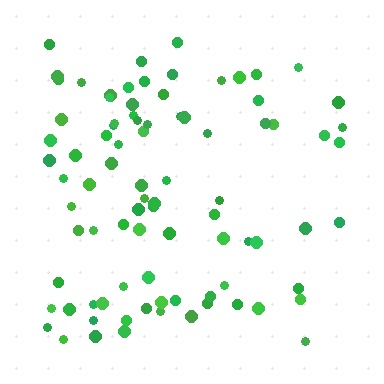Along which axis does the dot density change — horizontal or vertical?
Horizontal.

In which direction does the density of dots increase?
From right to left, with the left side densest.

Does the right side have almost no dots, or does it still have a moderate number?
Still a moderate number, just noticeably fewer than the left.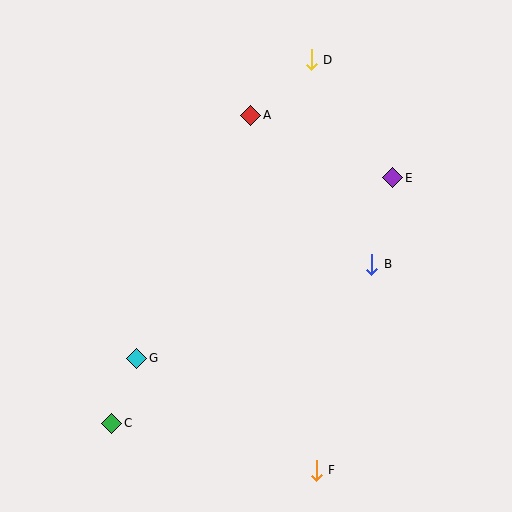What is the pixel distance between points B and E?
The distance between B and E is 89 pixels.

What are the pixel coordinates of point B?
Point B is at (372, 264).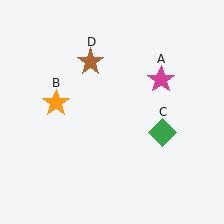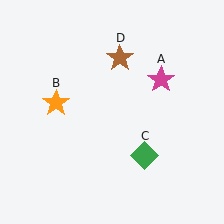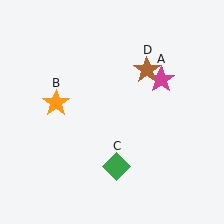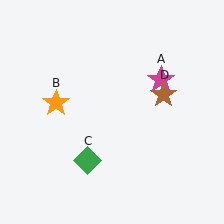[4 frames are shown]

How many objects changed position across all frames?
2 objects changed position: green diamond (object C), brown star (object D).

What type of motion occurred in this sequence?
The green diamond (object C), brown star (object D) rotated clockwise around the center of the scene.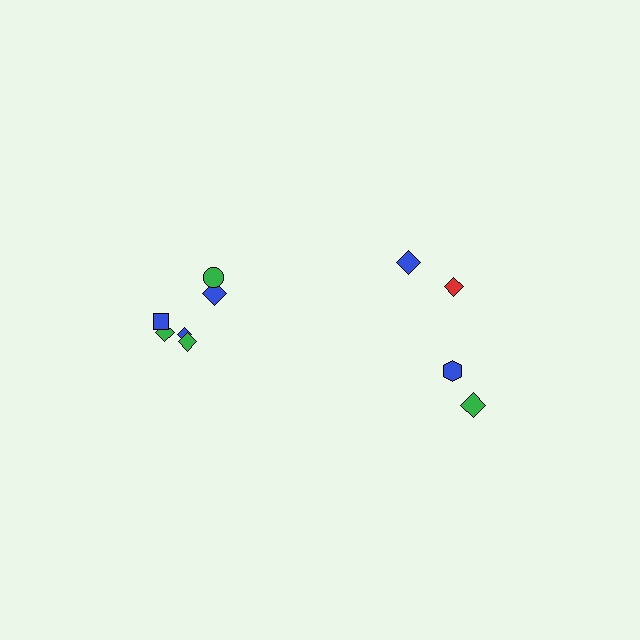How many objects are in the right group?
There are 4 objects.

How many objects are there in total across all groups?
There are 10 objects.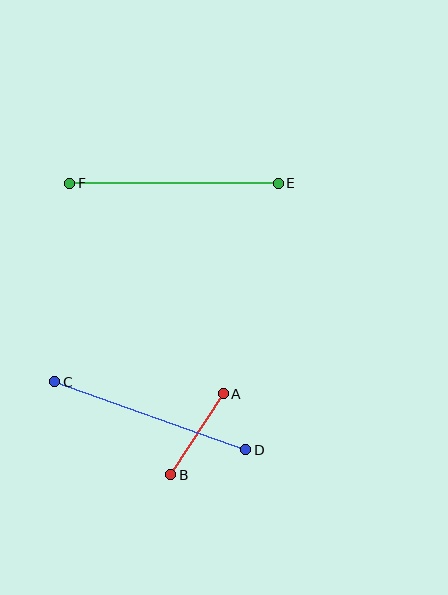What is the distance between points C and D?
The distance is approximately 203 pixels.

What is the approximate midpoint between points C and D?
The midpoint is at approximately (150, 416) pixels.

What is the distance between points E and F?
The distance is approximately 209 pixels.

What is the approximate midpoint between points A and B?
The midpoint is at approximately (197, 434) pixels.